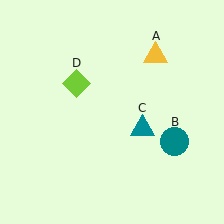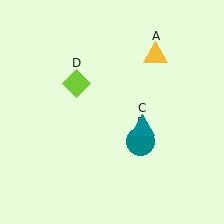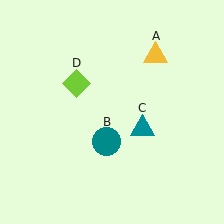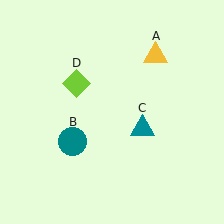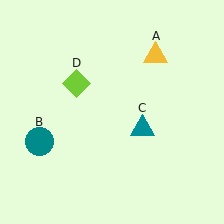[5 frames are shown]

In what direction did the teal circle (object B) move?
The teal circle (object B) moved left.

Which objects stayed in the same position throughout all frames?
Yellow triangle (object A) and teal triangle (object C) and lime diamond (object D) remained stationary.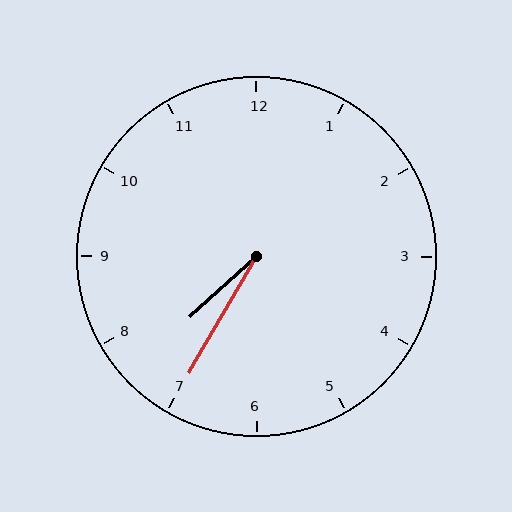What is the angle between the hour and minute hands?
Approximately 18 degrees.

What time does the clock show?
7:35.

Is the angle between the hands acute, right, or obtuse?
It is acute.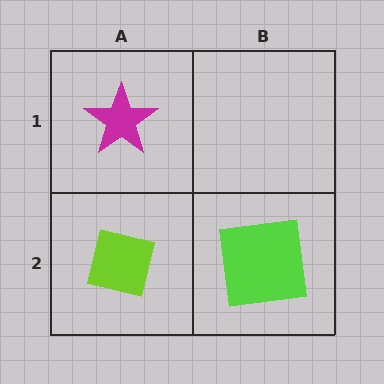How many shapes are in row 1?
1 shape.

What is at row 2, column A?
A lime square.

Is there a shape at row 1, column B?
No, that cell is empty.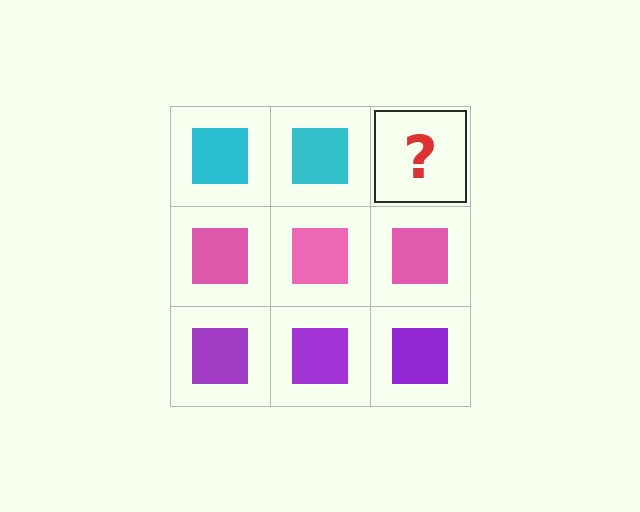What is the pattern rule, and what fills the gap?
The rule is that each row has a consistent color. The gap should be filled with a cyan square.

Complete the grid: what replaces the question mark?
The question mark should be replaced with a cyan square.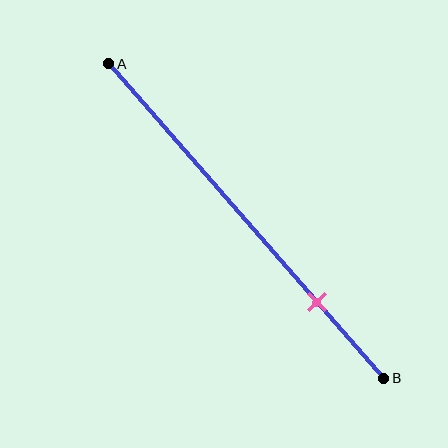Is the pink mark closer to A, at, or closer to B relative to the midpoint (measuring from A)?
The pink mark is closer to point B than the midpoint of segment AB.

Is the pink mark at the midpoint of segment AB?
No, the mark is at about 75% from A, not at the 50% midpoint.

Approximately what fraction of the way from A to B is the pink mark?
The pink mark is approximately 75% of the way from A to B.